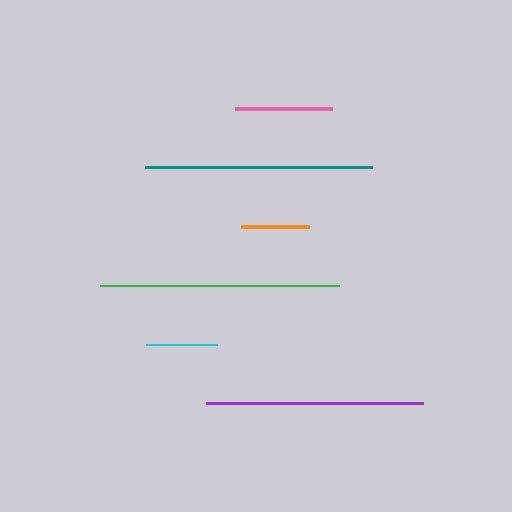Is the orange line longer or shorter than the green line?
The green line is longer than the orange line.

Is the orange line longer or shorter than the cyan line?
The cyan line is longer than the orange line.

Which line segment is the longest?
The green line is the longest at approximately 239 pixels.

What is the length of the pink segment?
The pink segment is approximately 96 pixels long.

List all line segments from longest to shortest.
From longest to shortest: green, teal, purple, pink, cyan, orange.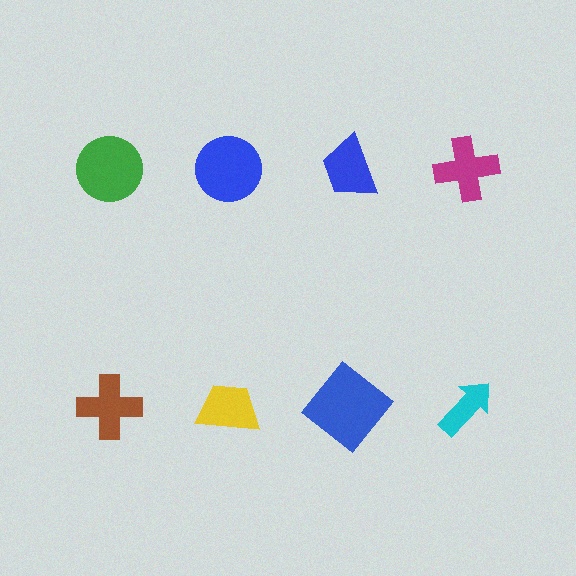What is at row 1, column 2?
A blue circle.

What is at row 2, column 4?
A cyan arrow.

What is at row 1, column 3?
A blue trapezoid.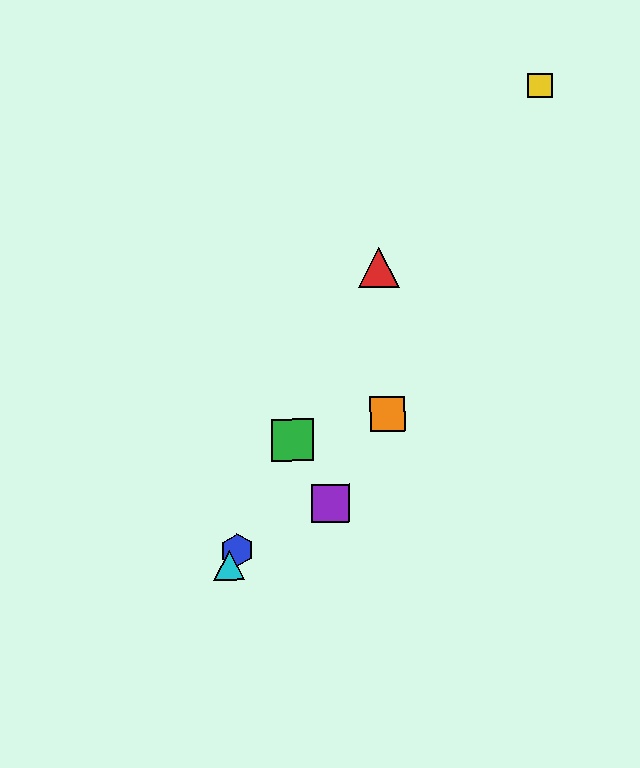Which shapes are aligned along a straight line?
The red triangle, the blue hexagon, the green square, the cyan triangle are aligned along a straight line.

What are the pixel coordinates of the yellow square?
The yellow square is at (540, 86).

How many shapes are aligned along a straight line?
4 shapes (the red triangle, the blue hexagon, the green square, the cyan triangle) are aligned along a straight line.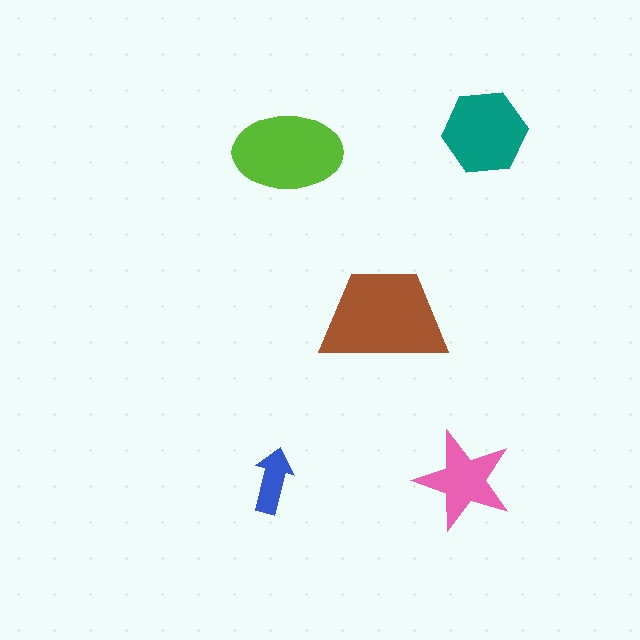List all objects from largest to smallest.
The brown trapezoid, the lime ellipse, the teal hexagon, the pink star, the blue arrow.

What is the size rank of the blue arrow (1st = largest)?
5th.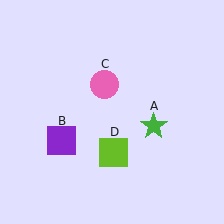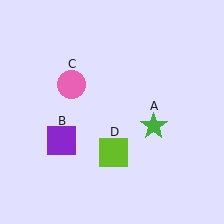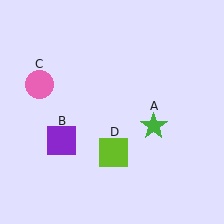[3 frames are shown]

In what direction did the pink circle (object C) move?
The pink circle (object C) moved left.